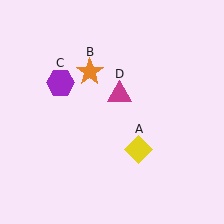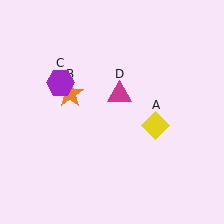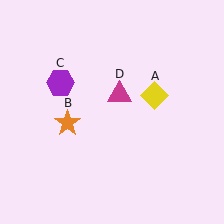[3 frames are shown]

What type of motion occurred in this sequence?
The yellow diamond (object A), orange star (object B) rotated counterclockwise around the center of the scene.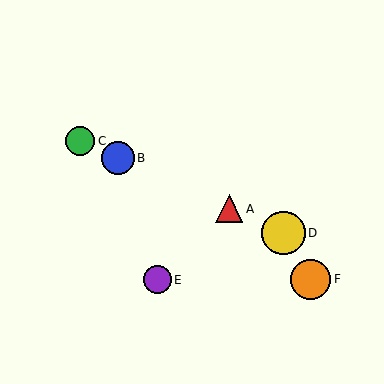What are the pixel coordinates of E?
Object E is at (157, 280).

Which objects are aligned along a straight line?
Objects A, B, C, D are aligned along a straight line.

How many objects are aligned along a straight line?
4 objects (A, B, C, D) are aligned along a straight line.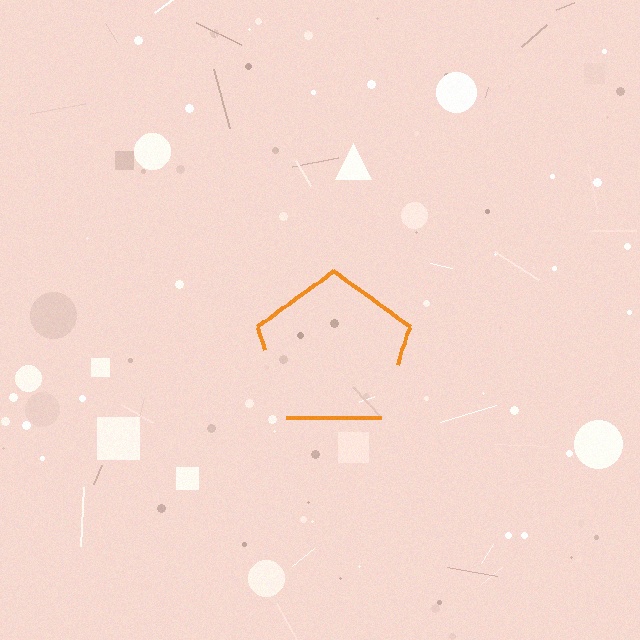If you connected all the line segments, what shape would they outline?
They would outline a pentagon.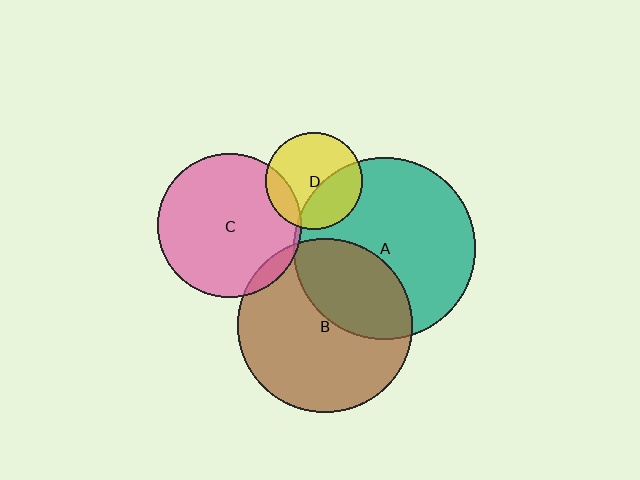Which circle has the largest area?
Circle A (teal).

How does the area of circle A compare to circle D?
Approximately 3.6 times.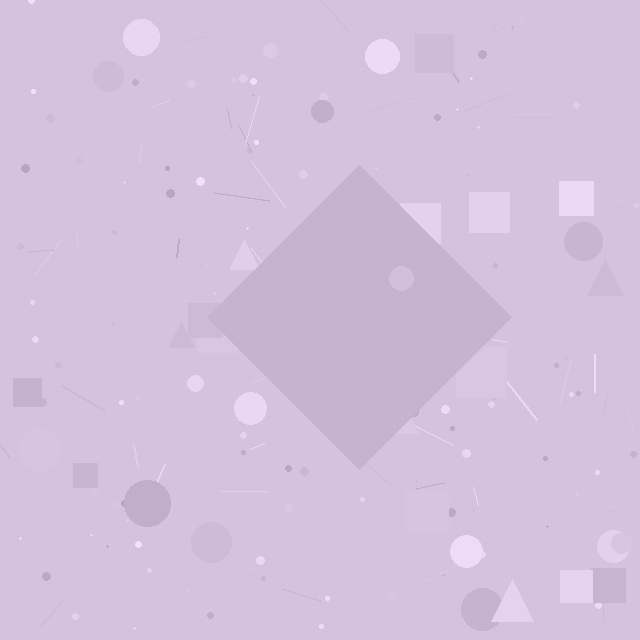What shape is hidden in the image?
A diamond is hidden in the image.